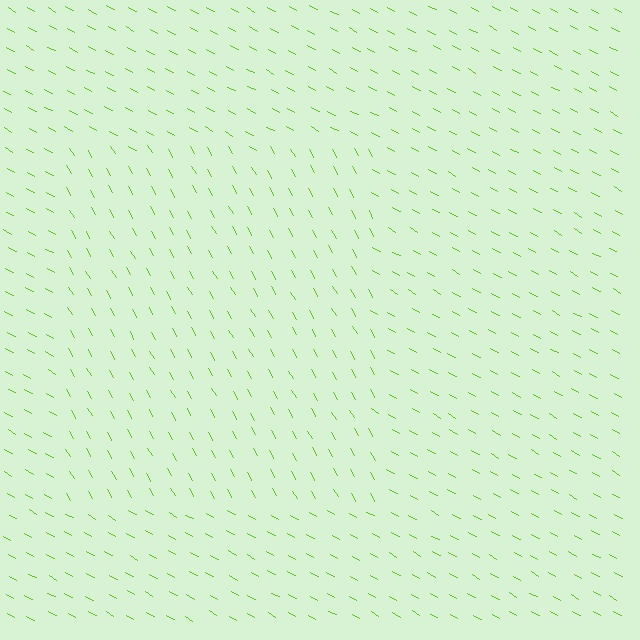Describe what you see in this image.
The image is filled with small lime line segments. A rectangle region in the image has lines oriented differently from the surrounding lines, creating a visible texture boundary.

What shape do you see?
I see a rectangle.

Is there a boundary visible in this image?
Yes, there is a texture boundary formed by a change in line orientation.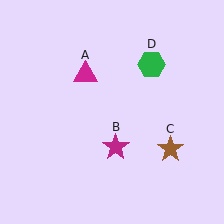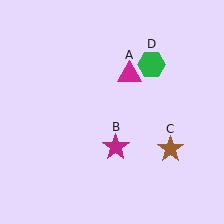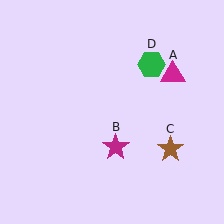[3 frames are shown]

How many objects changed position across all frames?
1 object changed position: magenta triangle (object A).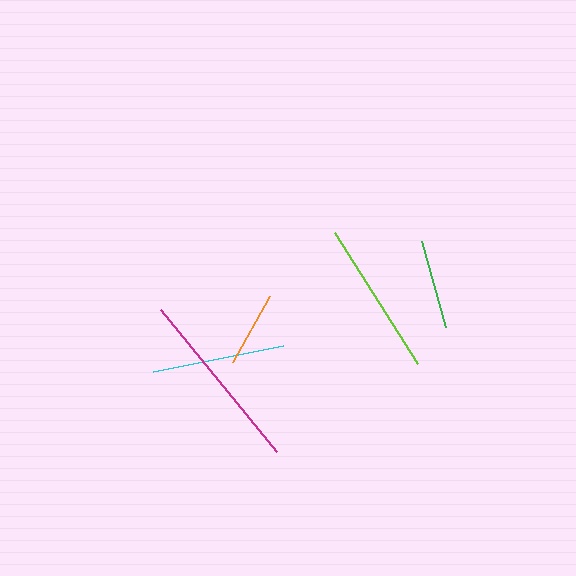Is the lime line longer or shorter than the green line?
The lime line is longer than the green line.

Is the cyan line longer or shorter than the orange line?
The cyan line is longer than the orange line.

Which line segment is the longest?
The magenta line is the longest at approximately 183 pixels.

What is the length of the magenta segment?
The magenta segment is approximately 183 pixels long.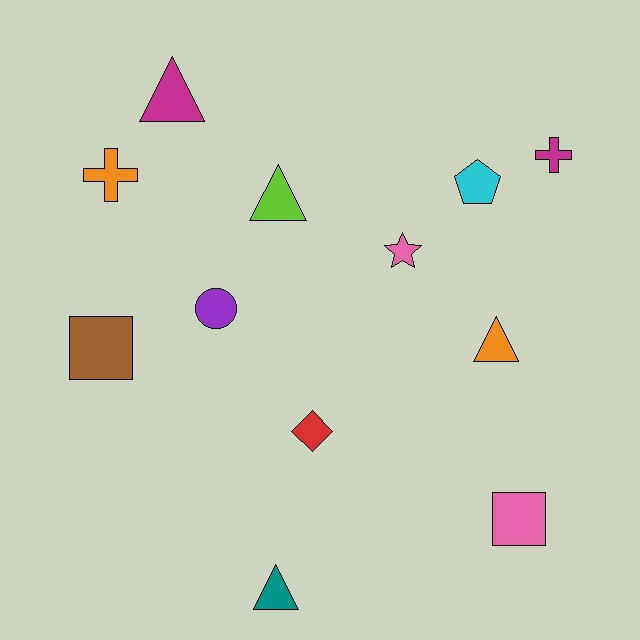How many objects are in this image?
There are 12 objects.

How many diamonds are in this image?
There is 1 diamond.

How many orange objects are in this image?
There are 2 orange objects.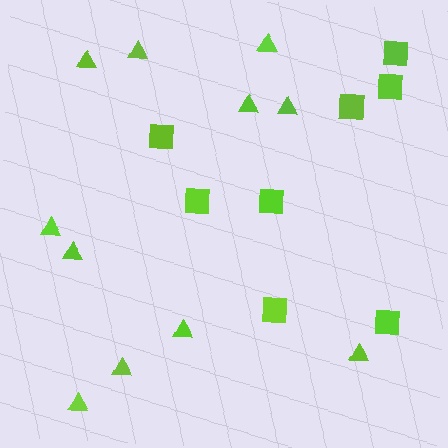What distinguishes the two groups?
There are 2 groups: one group of triangles (11) and one group of squares (8).